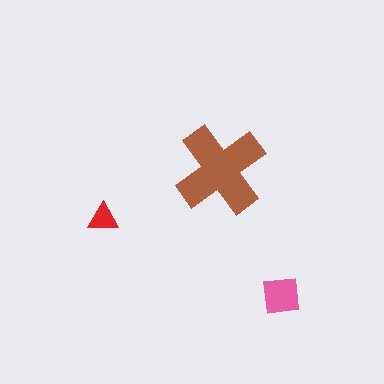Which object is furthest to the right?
The pink square is rightmost.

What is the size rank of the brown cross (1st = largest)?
1st.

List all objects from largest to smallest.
The brown cross, the pink square, the red triangle.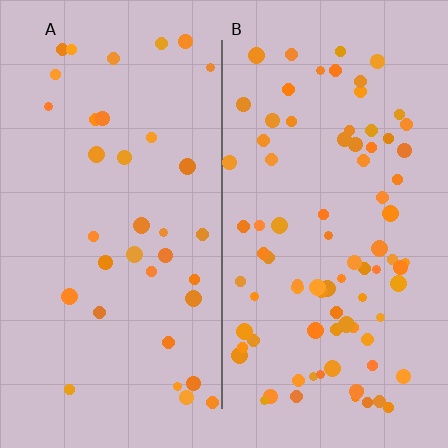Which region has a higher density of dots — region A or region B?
B (the right).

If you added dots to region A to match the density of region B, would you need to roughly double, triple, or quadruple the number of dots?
Approximately double.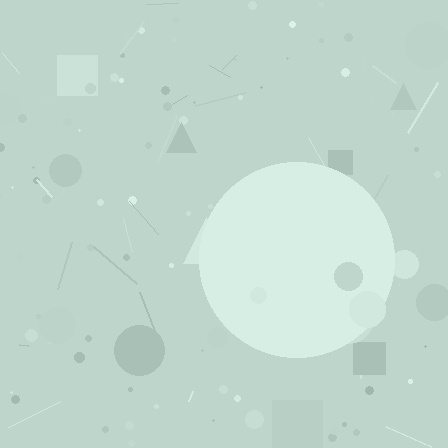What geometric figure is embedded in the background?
A circle is embedded in the background.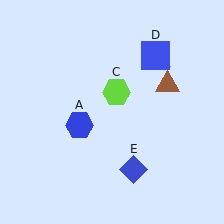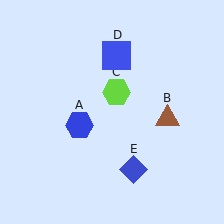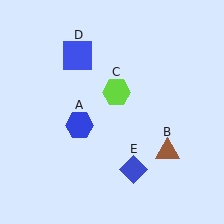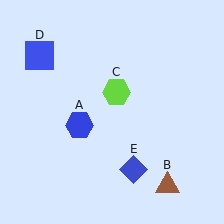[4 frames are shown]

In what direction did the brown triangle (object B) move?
The brown triangle (object B) moved down.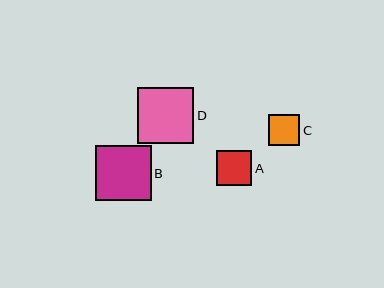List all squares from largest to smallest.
From largest to smallest: D, B, A, C.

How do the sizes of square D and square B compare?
Square D and square B are approximately the same size.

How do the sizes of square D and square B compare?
Square D and square B are approximately the same size.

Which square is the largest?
Square D is the largest with a size of approximately 56 pixels.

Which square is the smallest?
Square C is the smallest with a size of approximately 31 pixels.